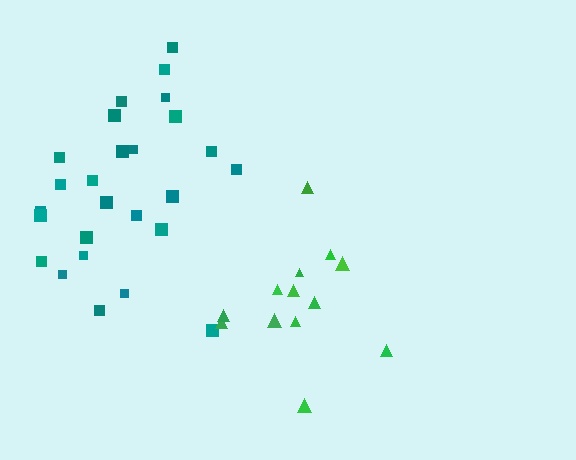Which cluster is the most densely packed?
Teal.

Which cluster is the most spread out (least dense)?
Green.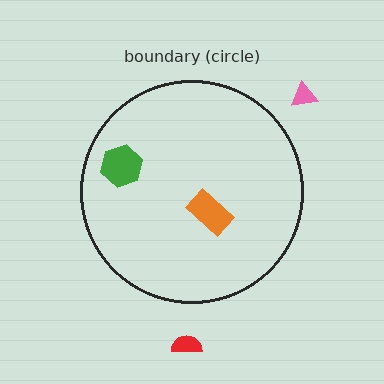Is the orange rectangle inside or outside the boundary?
Inside.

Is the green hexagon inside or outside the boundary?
Inside.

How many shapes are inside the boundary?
2 inside, 2 outside.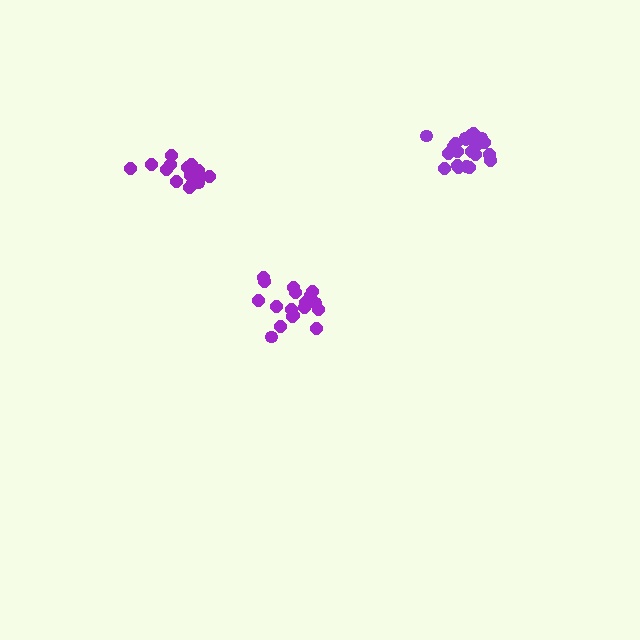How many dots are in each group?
Group 1: 18 dots, Group 2: 15 dots, Group 3: 21 dots (54 total).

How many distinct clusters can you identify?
There are 3 distinct clusters.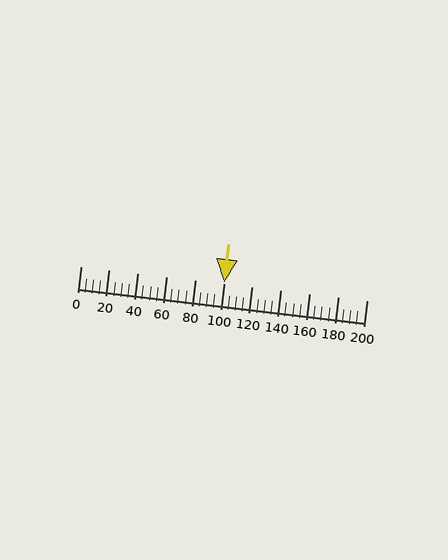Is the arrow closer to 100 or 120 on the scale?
The arrow is closer to 100.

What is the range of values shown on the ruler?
The ruler shows values from 0 to 200.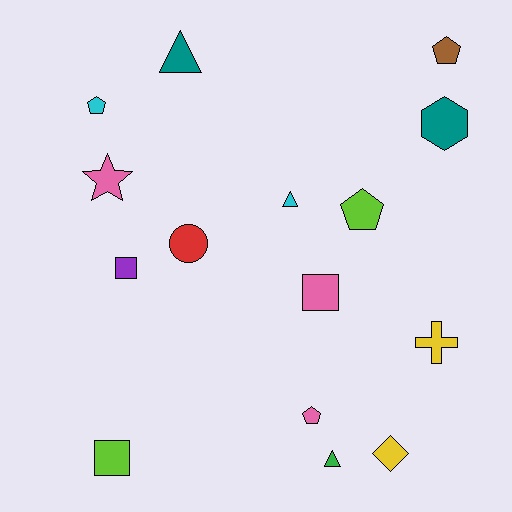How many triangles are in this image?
There are 3 triangles.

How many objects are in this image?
There are 15 objects.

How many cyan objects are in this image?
There are 2 cyan objects.